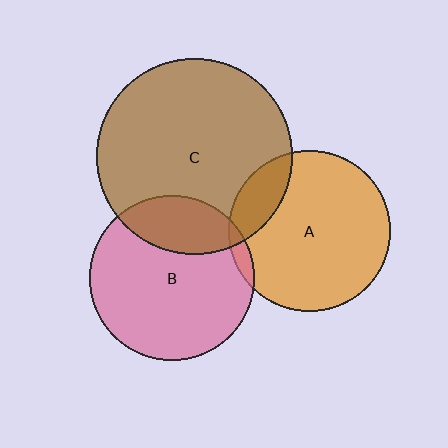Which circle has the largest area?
Circle C (brown).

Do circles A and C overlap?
Yes.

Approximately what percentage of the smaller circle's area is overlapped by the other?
Approximately 15%.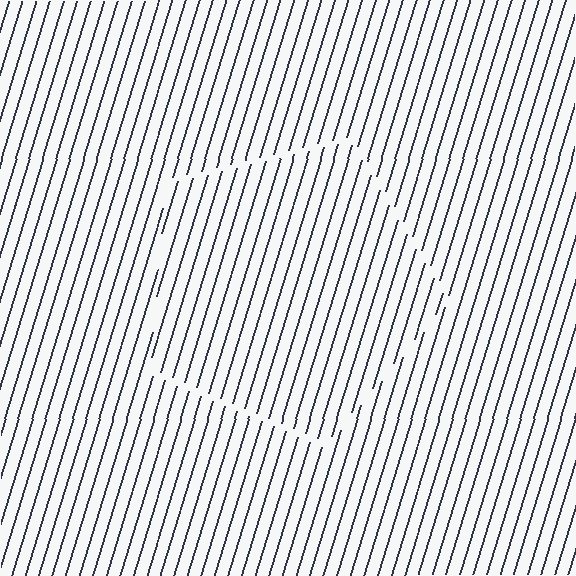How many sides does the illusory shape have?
5 sides — the line-ends trace a pentagon.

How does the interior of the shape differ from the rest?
The interior of the shape contains the same grating, shifted by half a period — the contour is defined by the phase discontinuity where line-ends from the inner and outer gratings abut.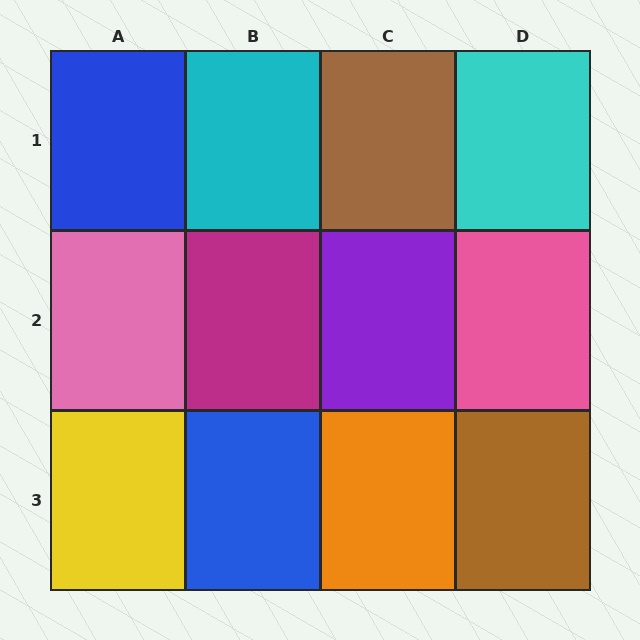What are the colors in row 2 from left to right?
Pink, magenta, purple, pink.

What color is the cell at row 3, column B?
Blue.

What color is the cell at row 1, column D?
Cyan.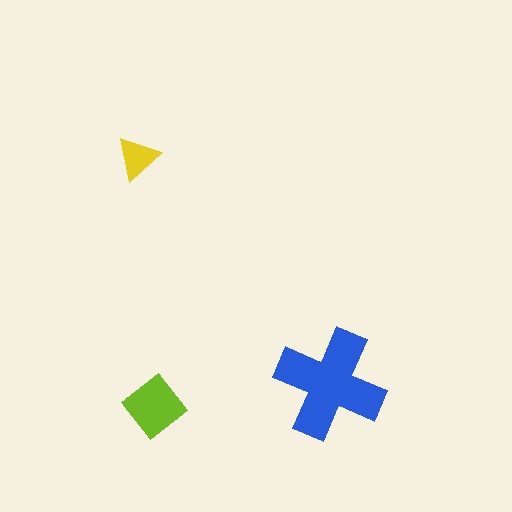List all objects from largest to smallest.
The blue cross, the lime diamond, the yellow triangle.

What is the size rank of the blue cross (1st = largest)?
1st.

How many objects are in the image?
There are 3 objects in the image.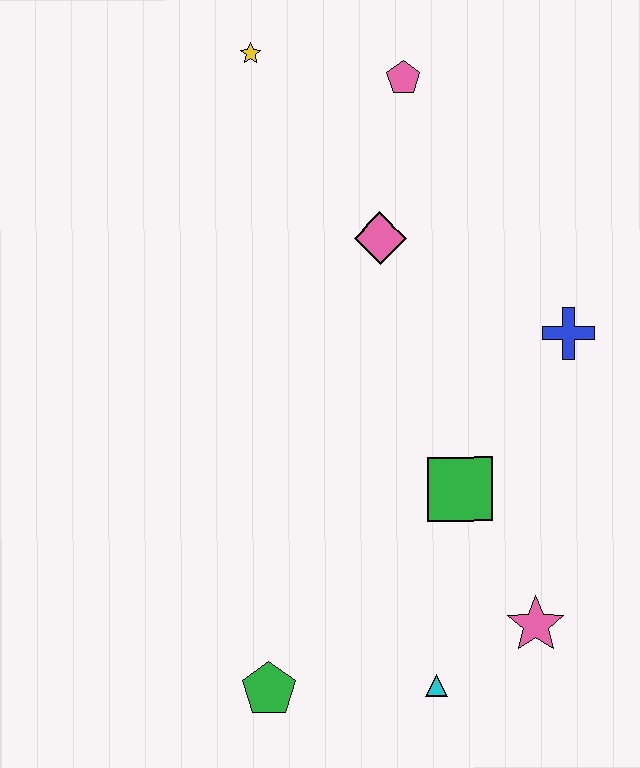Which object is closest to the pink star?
The cyan triangle is closest to the pink star.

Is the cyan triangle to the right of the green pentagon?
Yes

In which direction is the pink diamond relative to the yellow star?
The pink diamond is below the yellow star.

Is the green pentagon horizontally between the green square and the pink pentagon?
No